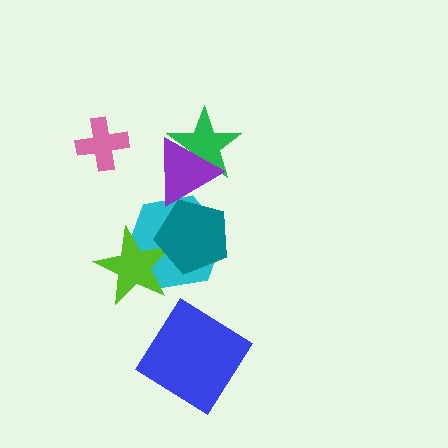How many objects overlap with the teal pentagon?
3 objects overlap with the teal pentagon.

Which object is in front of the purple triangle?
The teal pentagon is in front of the purple triangle.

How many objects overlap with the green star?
1 object overlaps with the green star.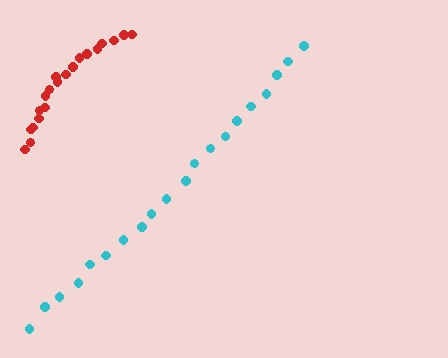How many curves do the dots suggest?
There are 2 distinct paths.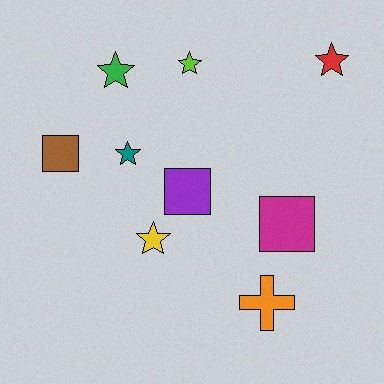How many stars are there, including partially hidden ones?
There are 5 stars.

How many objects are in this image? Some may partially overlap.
There are 9 objects.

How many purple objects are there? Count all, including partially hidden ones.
There is 1 purple object.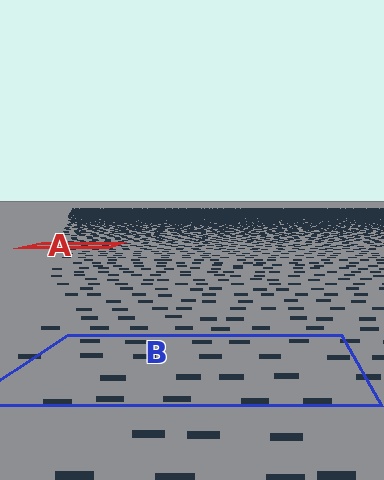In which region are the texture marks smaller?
The texture marks are smaller in region A, because it is farther away.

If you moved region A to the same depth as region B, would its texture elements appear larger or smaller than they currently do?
They would appear larger. At a closer depth, the same texture elements are projected at a bigger on-screen size.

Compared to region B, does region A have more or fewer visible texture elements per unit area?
Region A has more texture elements per unit area — they are packed more densely because it is farther away.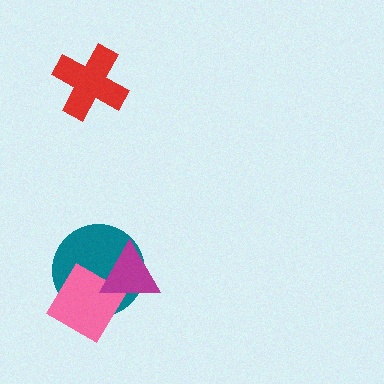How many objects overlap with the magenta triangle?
2 objects overlap with the magenta triangle.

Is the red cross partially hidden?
No, no other shape covers it.